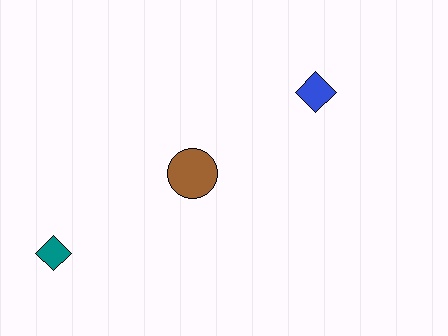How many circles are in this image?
There is 1 circle.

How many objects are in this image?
There are 3 objects.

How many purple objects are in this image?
There are no purple objects.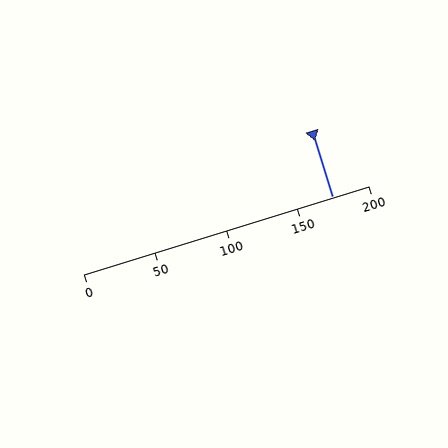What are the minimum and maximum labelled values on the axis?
The axis runs from 0 to 200.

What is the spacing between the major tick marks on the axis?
The major ticks are spaced 50 apart.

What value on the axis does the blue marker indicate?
The marker indicates approximately 175.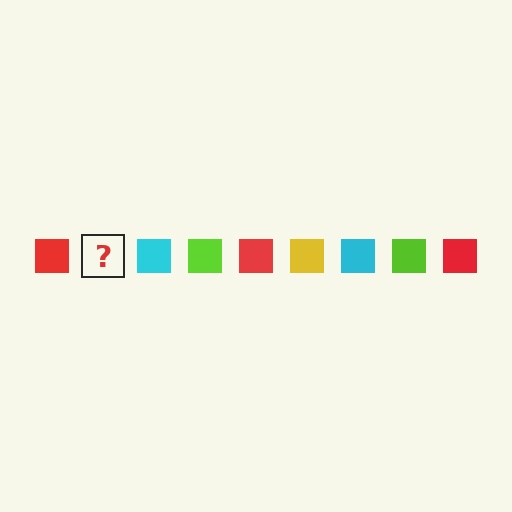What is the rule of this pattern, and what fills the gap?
The rule is that the pattern cycles through red, yellow, cyan, lime squares. The gap should be filled with a yellow square.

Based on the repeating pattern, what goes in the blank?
The blank should be a yellow square.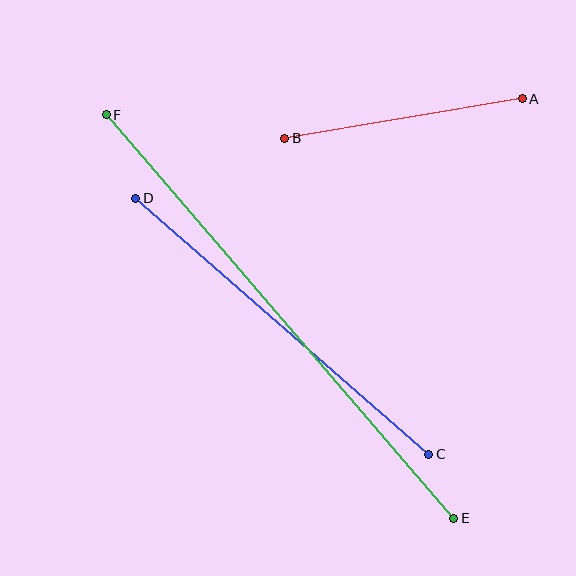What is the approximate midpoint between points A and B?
The midpoint is at approximately (403, 118) pixels.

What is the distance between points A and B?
The distance is approximately 241 pixels.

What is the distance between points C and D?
The distance is approximately 389 pixels.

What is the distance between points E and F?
The distance is approximately 532 pixels.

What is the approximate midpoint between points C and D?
The midpoint is at approximately (282, 326) pixels.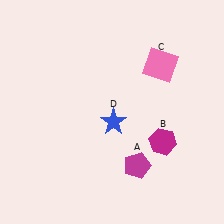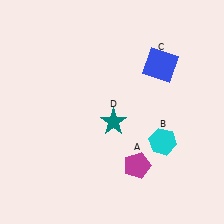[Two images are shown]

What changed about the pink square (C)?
In Image 1, C is pink. In Image 2, it changed to blue.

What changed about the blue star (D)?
In Image 1, D is blue. In Image 2, it changed to teal.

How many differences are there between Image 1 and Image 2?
There are 3 differences between the two images.